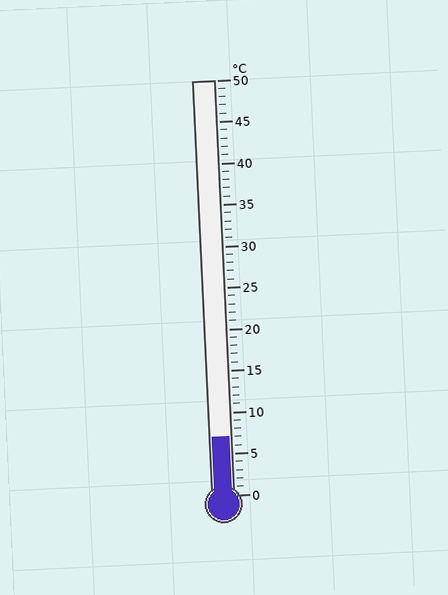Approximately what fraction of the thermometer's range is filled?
The thermometer is filled to approximately 15% of its range.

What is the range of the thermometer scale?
The thermometer scale ranges from 0°C to 50°C.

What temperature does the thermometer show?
The thermometer shows approximately 7°C.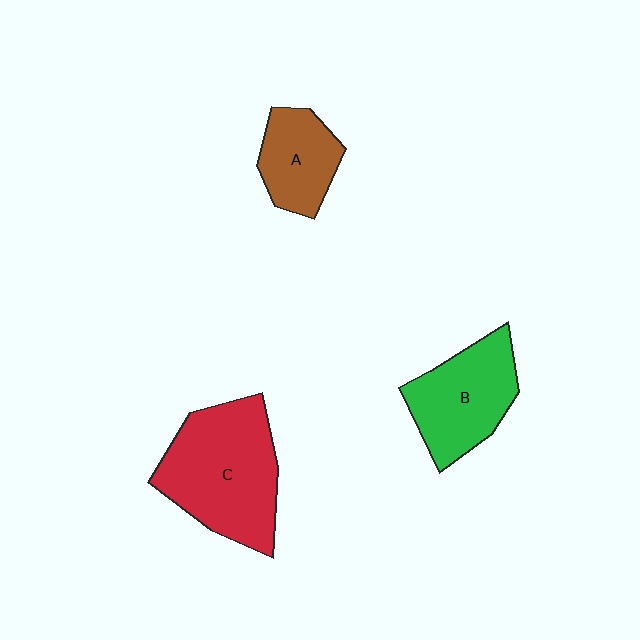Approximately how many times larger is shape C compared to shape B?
Approximately 1.4 times.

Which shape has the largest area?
Shape C (red).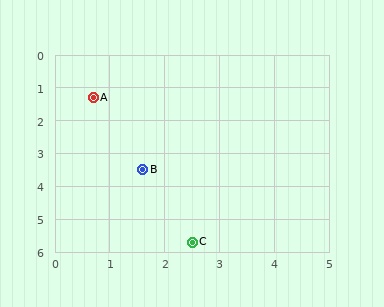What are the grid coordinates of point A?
Point A is at approximately (0.7, 1.3).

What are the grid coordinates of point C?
Point C is at approximately (2.5, 5.7).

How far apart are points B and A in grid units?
Points B and A are about 2.4 grid units apart.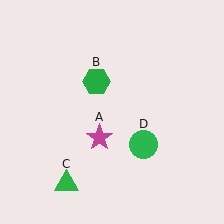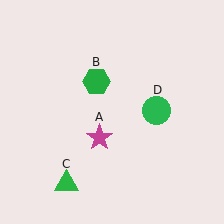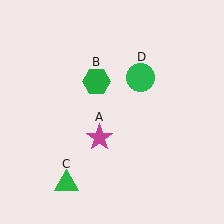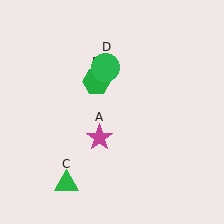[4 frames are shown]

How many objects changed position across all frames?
1 object changed position: green circle (object D).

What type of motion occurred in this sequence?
The green circle (object D) rotated counterclockwise around the center of the scene.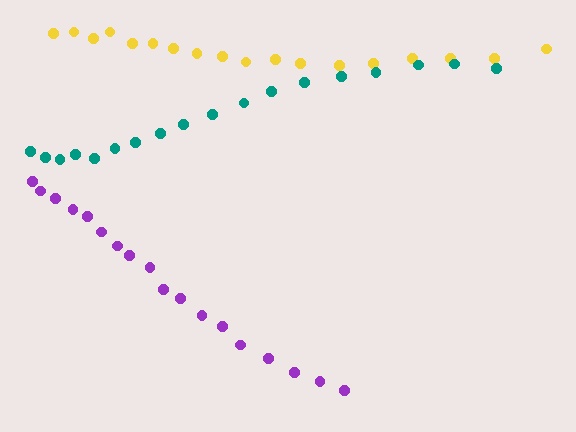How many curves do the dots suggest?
There are 3 distinct paths.